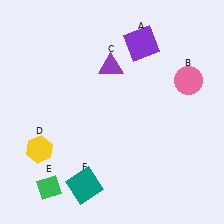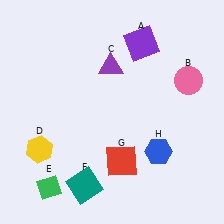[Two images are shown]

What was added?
A red square (G), a blue hexagon (H) were added in Image 2.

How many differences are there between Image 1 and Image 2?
There are 2 differences between the two images.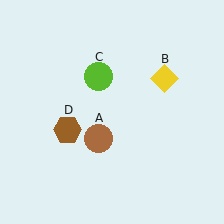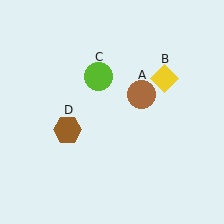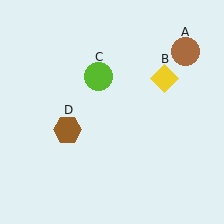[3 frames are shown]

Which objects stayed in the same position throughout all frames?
Yellow diamond (object B) and lime circle (object C) and brown hexagon (object D) remained stationary.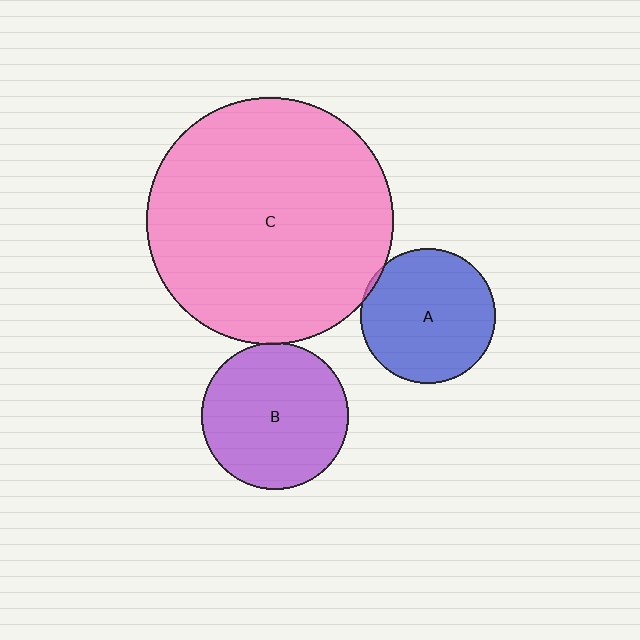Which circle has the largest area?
Circle C (pink).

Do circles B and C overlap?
Yes.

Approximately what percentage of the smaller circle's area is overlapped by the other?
Approximately 5%.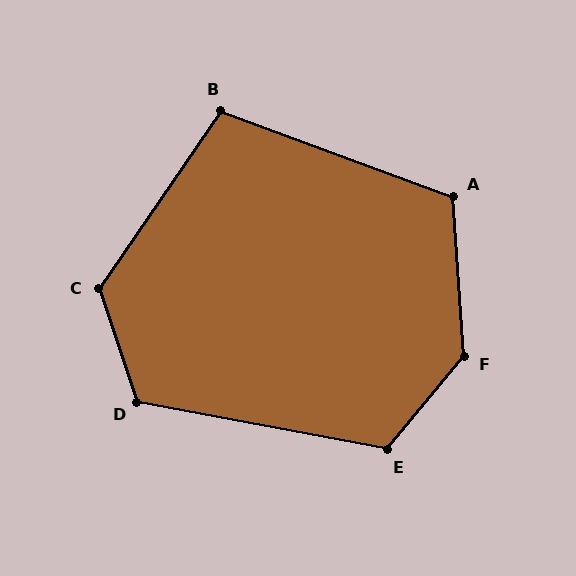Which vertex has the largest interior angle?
F, at approximately 136 degrees.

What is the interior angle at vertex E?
Approximately 119 degrees (obtuse).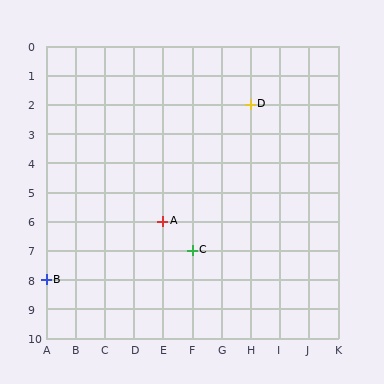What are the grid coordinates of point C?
Point C is at grid coordinates (F, 7).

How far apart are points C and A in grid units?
Points C and A are 1 column and 1 row apart (about 1.4 grid units diagonally).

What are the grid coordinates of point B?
Point B is at grid coordinates (A, 8).